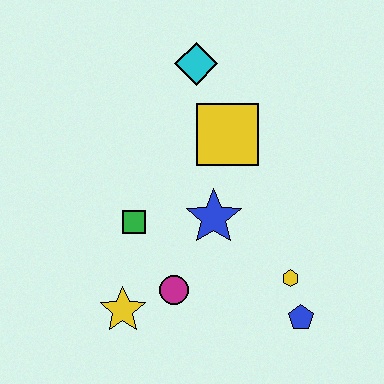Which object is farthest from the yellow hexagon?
The cyan diamond is farthest from the yellow hexagon.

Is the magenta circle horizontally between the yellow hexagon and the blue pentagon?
No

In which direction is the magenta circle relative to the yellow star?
The magenta circle is to the right of the yellow star.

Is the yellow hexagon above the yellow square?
No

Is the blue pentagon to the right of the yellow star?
Yes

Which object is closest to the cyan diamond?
The yellow square is closest to the cyan diamond.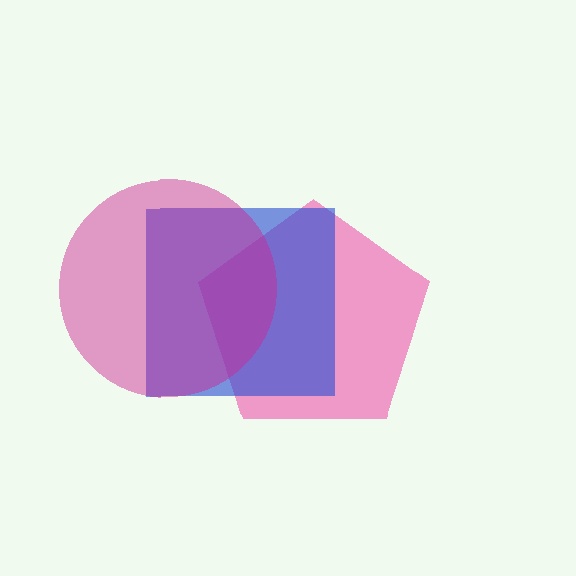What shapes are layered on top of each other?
The layered shapes are: a pink pentagon, a blue square, a magenta circle.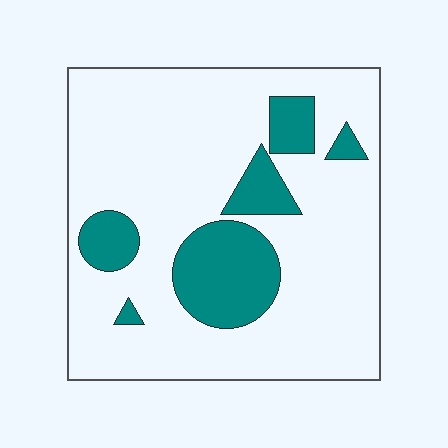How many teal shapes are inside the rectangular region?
6.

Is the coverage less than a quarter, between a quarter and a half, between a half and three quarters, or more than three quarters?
Less than a quarter.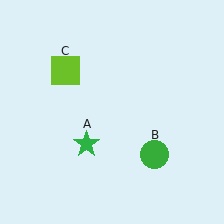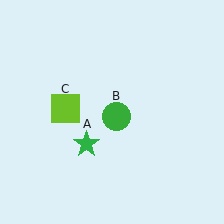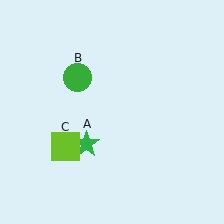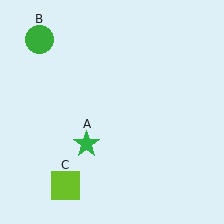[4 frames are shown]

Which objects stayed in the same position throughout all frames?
Green star (object A) remained stationary.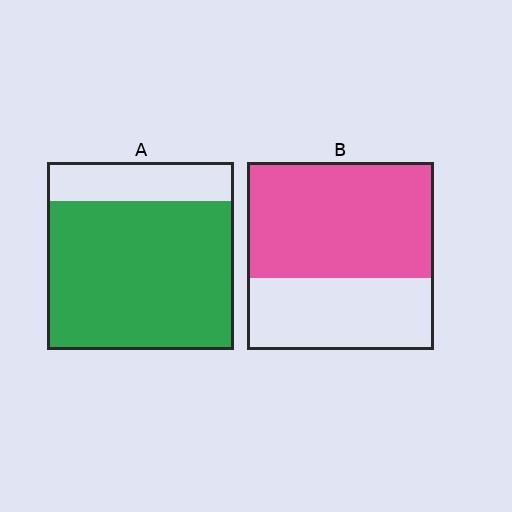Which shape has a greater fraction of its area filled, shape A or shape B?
Shape A.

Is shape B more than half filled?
Yes.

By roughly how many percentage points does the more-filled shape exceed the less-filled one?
By roughly 20 percentage points (A over B).